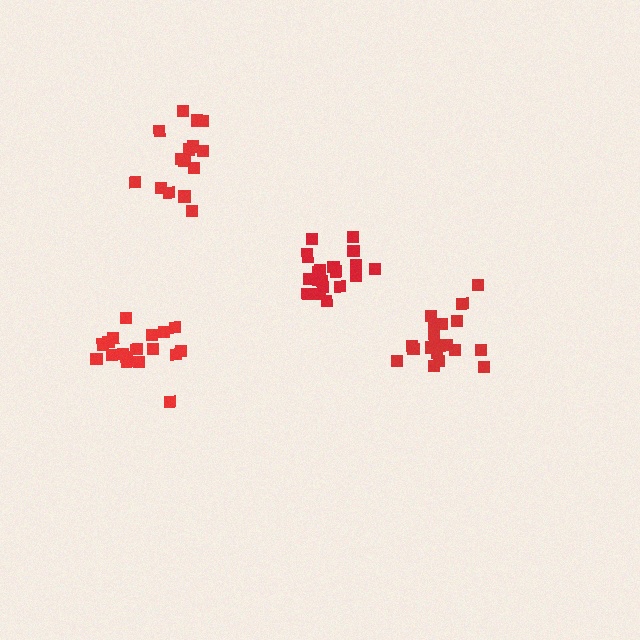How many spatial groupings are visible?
There are 4 spatial groupings.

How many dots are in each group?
Group 1: 15 dots, Group 2: 18 dots, Group 3: 20 dots, Group 4: 20 dots (73 total).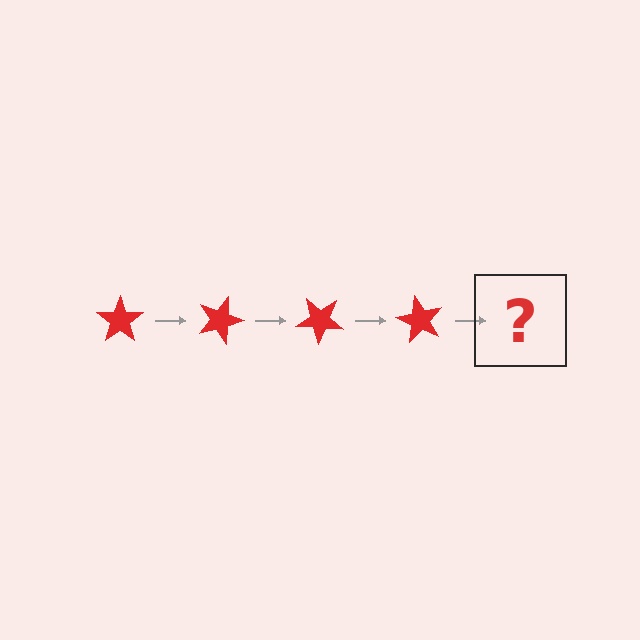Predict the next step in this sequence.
The next step is a red star rotated 80 degrees.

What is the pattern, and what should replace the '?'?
The pattern is that the star rotates 20 degrees each step. The '?' should be a red star rotated 80 degrees.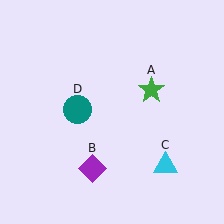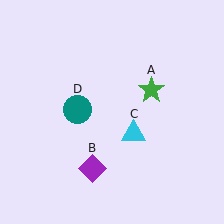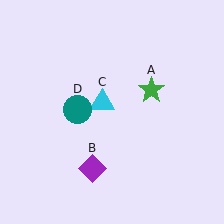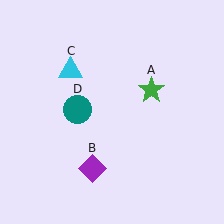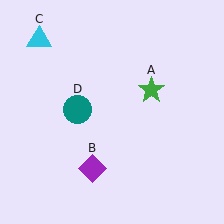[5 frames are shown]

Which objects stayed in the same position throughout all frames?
Green star (object A) and purple diamond (object B) and teal circle (object D) remained stationary.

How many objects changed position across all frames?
1 object changed position: cyan triangle (object C).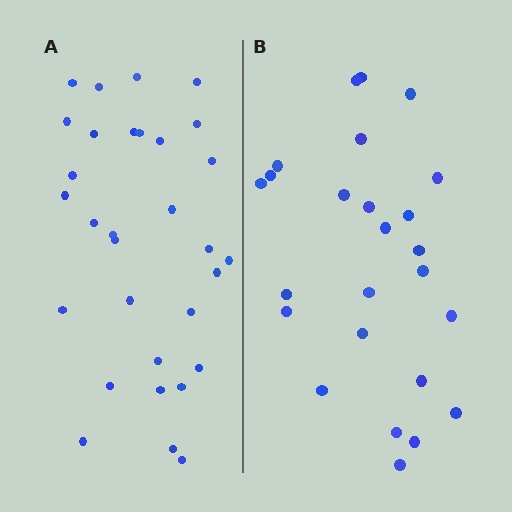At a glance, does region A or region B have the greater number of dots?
Region A (the left region) has more dots.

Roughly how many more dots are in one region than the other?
Region A has about 6 more dots than region B.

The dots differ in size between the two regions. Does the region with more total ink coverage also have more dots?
No. Region B has more total ink coverage because its dots are larger, but region A actually contains more individual dots. Total area can be misleading — the number of items is what matters here.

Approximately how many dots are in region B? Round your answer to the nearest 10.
About 20 dots. (The exact count is 25, which rounds to 20.)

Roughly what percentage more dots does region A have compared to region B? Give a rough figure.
About 25% more.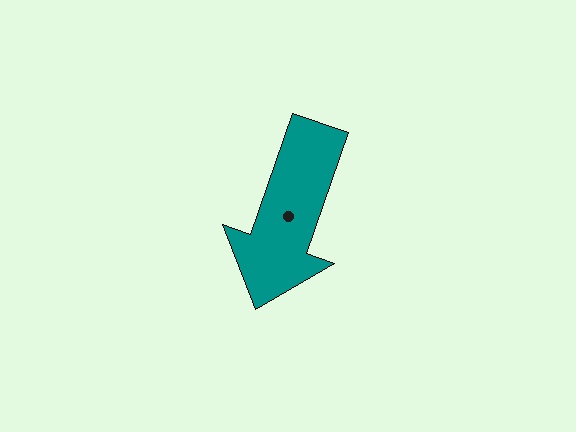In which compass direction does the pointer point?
South.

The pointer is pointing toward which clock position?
Roughly 7 o'clock.